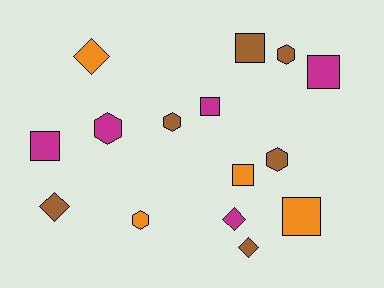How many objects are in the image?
There are 15 objects.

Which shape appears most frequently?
Square, with 6 objects.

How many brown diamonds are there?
There are 2 brown diamonds.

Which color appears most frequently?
Brown, with 6 objects.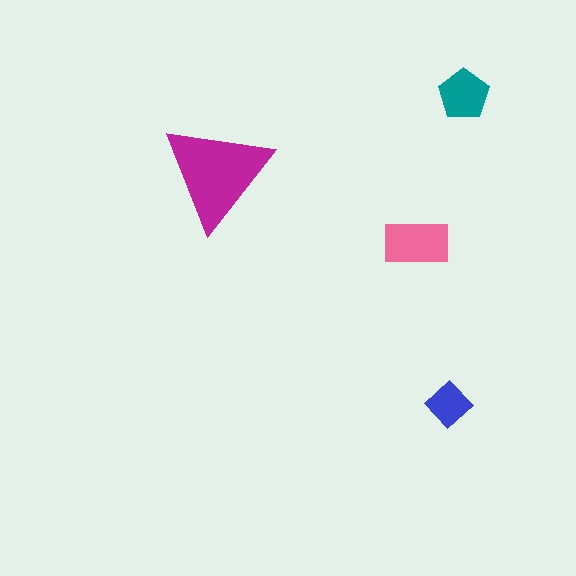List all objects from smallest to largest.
The blue diamond, the teal pentagon, the pink rectangle, the magenta triangle.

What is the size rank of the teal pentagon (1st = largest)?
3rd.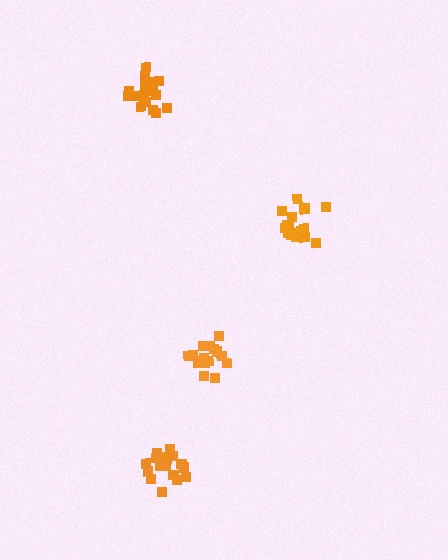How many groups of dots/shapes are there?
There are 4 groups.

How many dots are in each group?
Group 1: 19 dots, Group 2: 19 dots, Group 3: 19 dots, Group 4: 17 dots (74 total).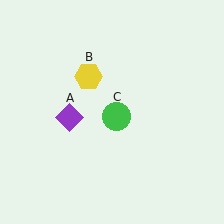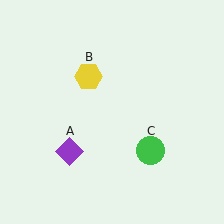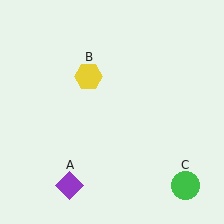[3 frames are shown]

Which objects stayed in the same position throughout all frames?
Yellow hexagon (object B) remained stationary.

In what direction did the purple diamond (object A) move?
The purple diamond (object A) moved down.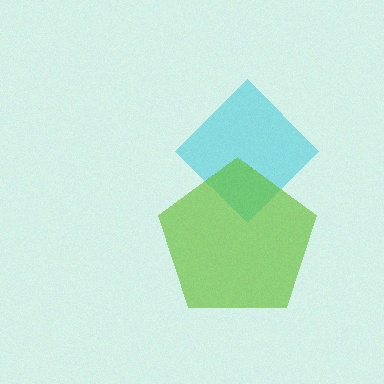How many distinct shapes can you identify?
There are 2 distinct shapes: a cyan diamond, a lime pentagon.